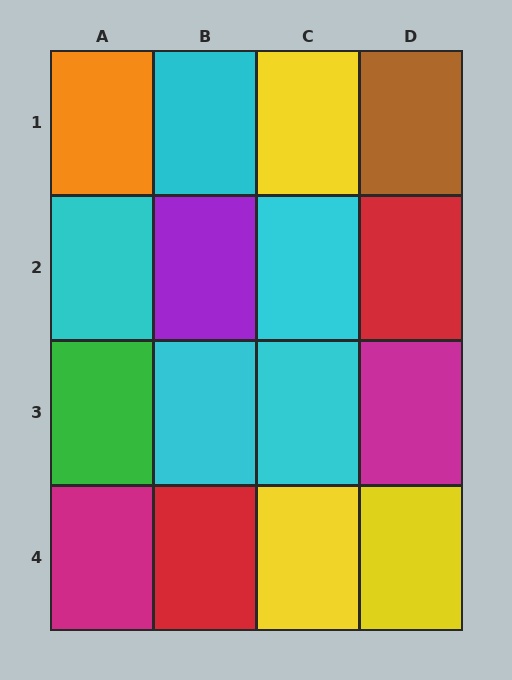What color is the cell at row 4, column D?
Yellow.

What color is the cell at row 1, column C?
Yellow.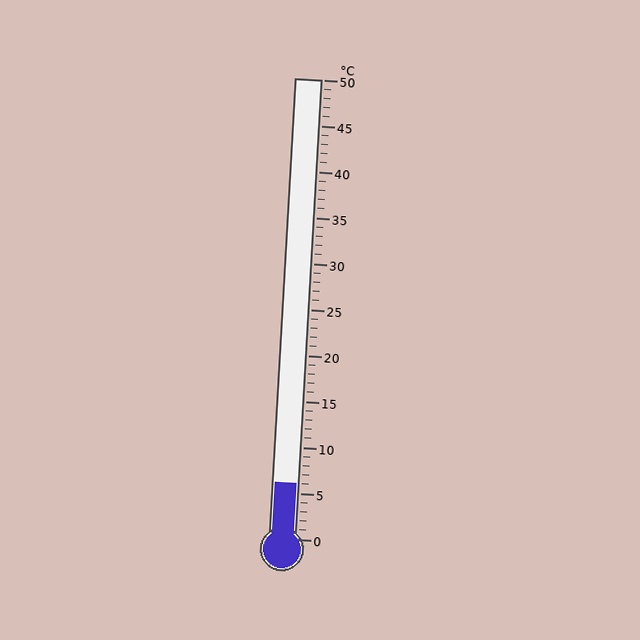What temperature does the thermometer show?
The thermometer shows approximately 6°C.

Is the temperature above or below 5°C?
The temperature is above 5°C.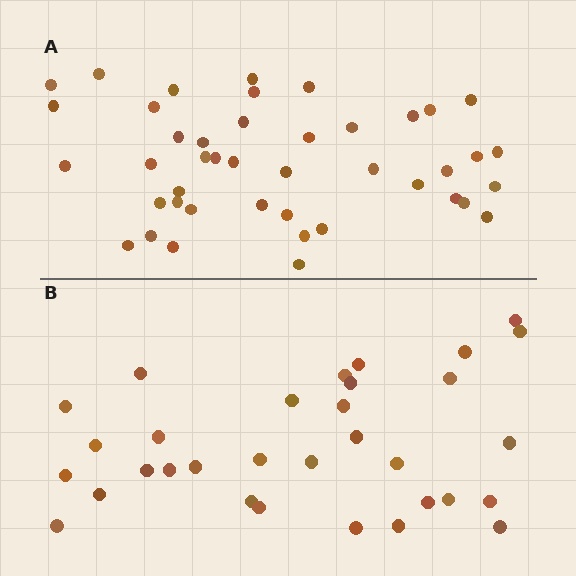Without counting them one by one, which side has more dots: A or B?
Region A (the top region) has more dots.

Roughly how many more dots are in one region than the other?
Region A has roughly 12 or so more dots than region B.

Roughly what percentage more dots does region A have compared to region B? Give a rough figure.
About 35% more.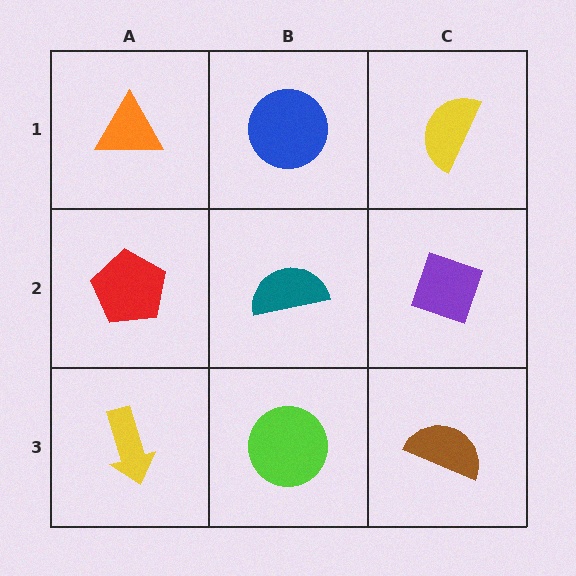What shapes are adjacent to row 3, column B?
A teal semicircle (row 2, column B), a yellow arrow (row 3, column A), a brown semicircle (row 3, column C).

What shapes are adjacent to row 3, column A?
A red pentagon (row 2, column A), a lime circle (row 3, column B).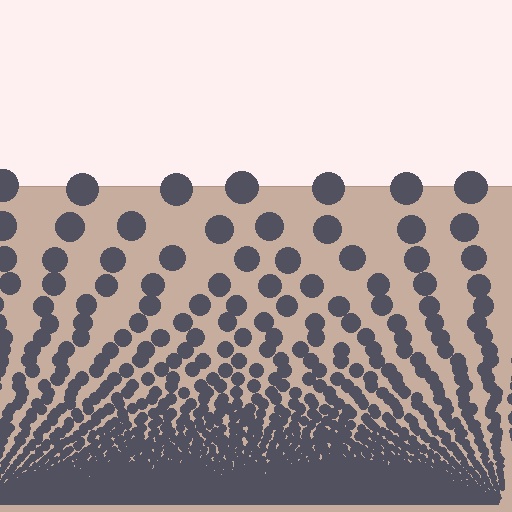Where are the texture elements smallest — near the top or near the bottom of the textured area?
Near the bottom.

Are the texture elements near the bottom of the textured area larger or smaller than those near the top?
Smaller. The gradient is inverted — elements near the bottom are smaller and denser.